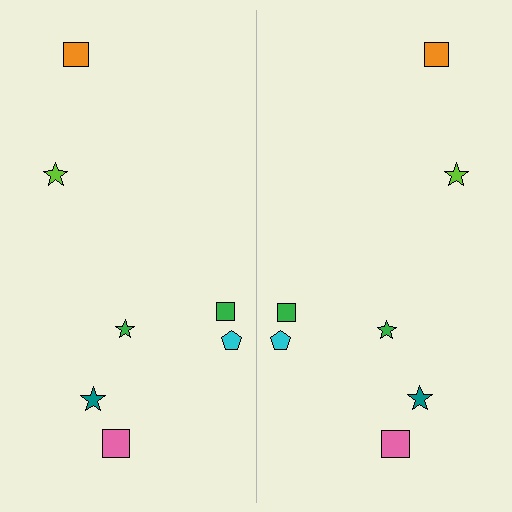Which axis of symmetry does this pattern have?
The pattern has a vertical axis of symmetry running through the center of the image.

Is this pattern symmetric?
Yes, this pattern has bilateral (reflection) symmetry.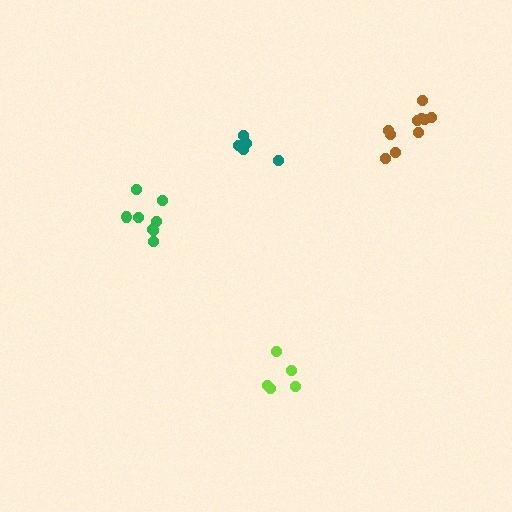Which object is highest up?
The brown cluster is topmost.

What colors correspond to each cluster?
The clusters are colored: teal, lime, brown, green.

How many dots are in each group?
Group 1: 5 dots, Group 2: 5 dots, Group 3: 10 dots, Group 4: 8 dots (28 total).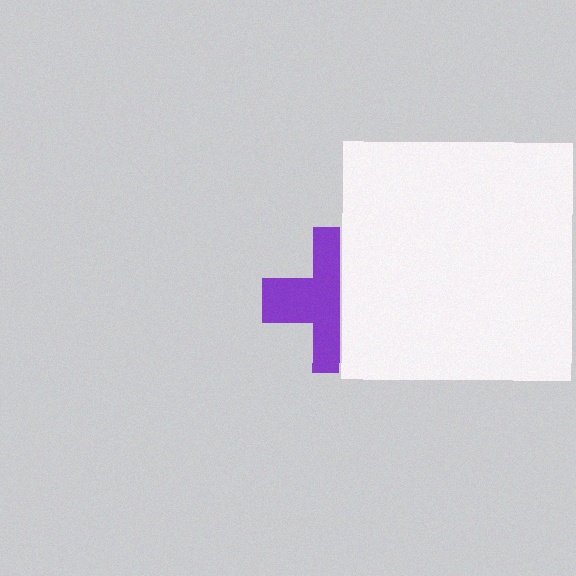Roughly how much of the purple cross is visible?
About half of it is visible (roughly 55%).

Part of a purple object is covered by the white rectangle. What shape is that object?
It is a cross.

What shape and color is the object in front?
The object in front is a white rectangle.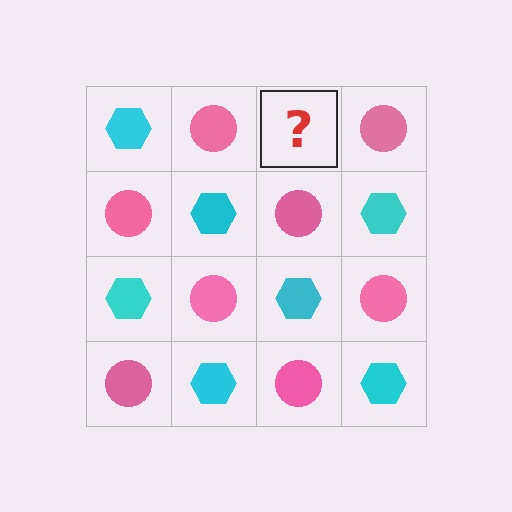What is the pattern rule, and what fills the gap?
The rule is that it alternates cyan hexagon and pink circle in a checkerboard pattern. The gap should be filled with a cyan hexagon.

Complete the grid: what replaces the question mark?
The question mark should be replaced with a cyan hexagon.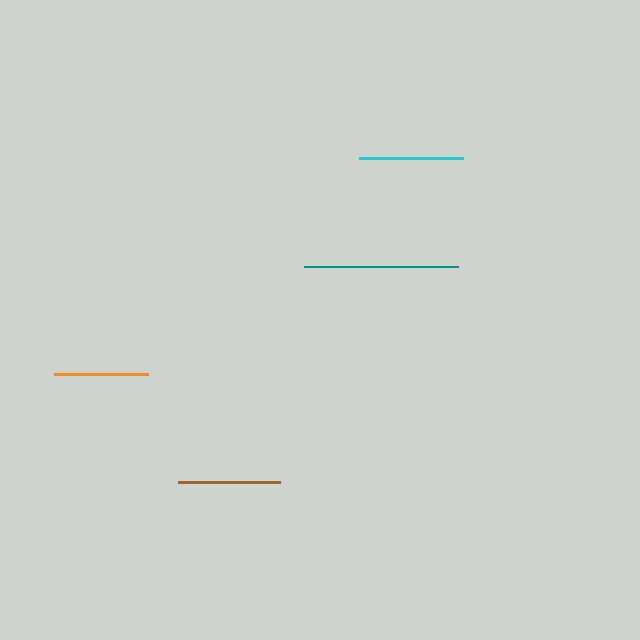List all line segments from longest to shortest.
From longest to shortest: teal, cyan, brown, orange.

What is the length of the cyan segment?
The cyan segment is approximately 104 pixels long.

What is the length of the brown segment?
The brown segment is approximately 102 pixels long.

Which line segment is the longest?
The teal line is the longest at approximately 154 pixels.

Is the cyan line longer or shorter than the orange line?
The cyan line is longer than the orange line.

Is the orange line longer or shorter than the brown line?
The brown line is longer than the orange line.